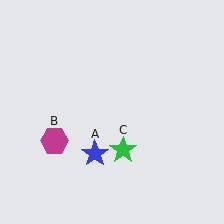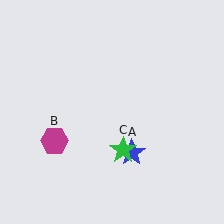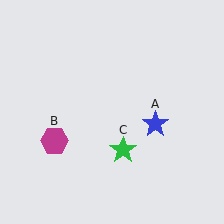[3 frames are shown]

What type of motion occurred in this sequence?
The blue star (object A) rotated counterclockwise around the center of the scene.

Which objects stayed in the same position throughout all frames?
Magenta hexagon (object B) and green star (object C) remained stationary.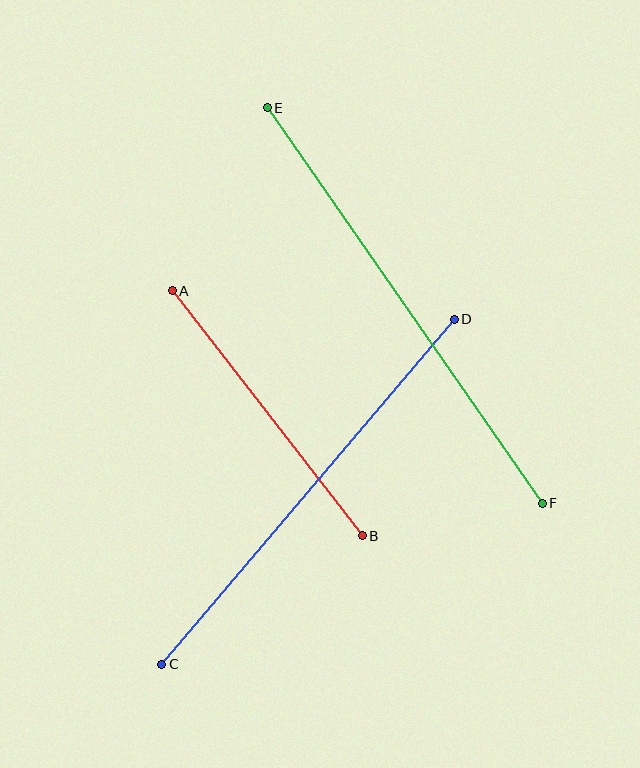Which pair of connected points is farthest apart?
Points E and F are farthest apart.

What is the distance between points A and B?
The distance is approximately 310 pixels.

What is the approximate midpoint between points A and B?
The midpoint is at approximately (267, 413) pixels.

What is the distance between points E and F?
The distance is approximately 482 pixels.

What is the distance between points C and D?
The distance is approximately 452 pixels.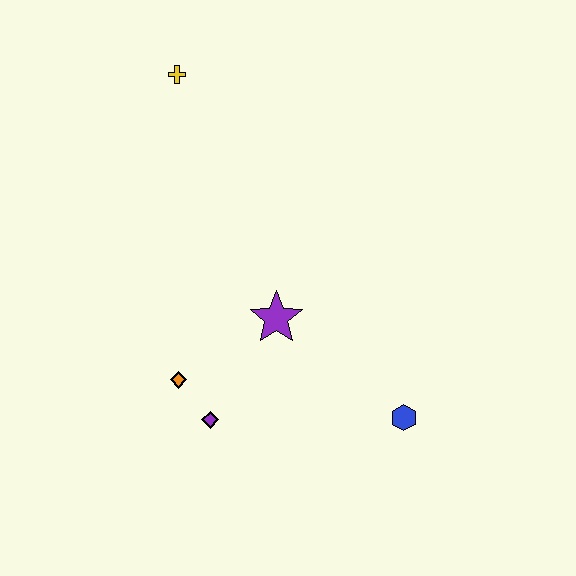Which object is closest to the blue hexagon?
The purple star is closest to the blue hexagon.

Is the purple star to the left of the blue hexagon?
Yes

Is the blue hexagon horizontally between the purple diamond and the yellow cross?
No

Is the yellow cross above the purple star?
Yes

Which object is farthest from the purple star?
The yellow cross is farthest from the purple star.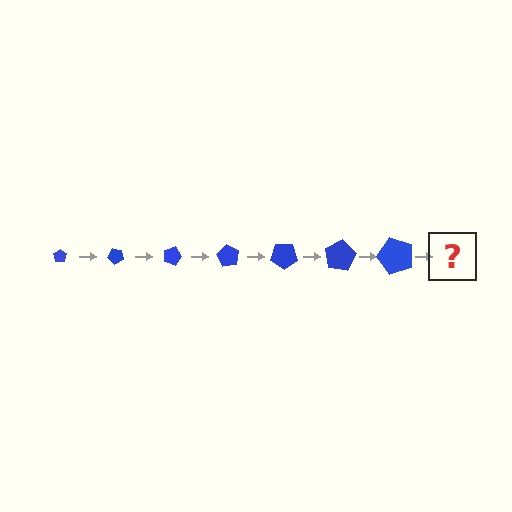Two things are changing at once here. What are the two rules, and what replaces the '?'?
The two rules are that the pentagon grows larger each step and it rotates 45 degrees each step. The '?' should be a pentagon, larger than the previous one and rotated 315 degrees from the start.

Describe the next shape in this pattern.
It should be a pentagon, larger than the previous one and rotated 315 degrees from the start.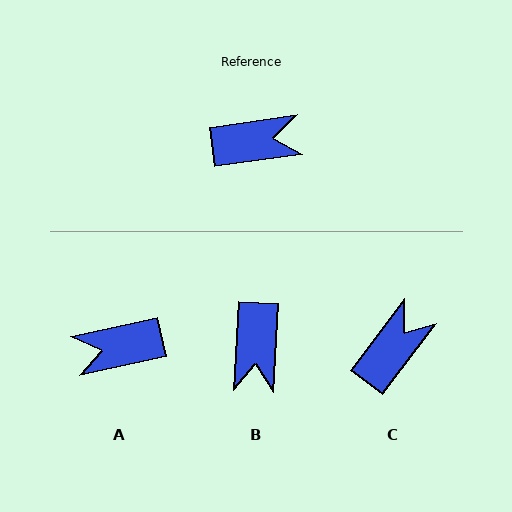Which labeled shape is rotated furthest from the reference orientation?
A, about 176 degrees away.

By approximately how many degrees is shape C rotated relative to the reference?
Approximately 45 degrees counter-clockwise.